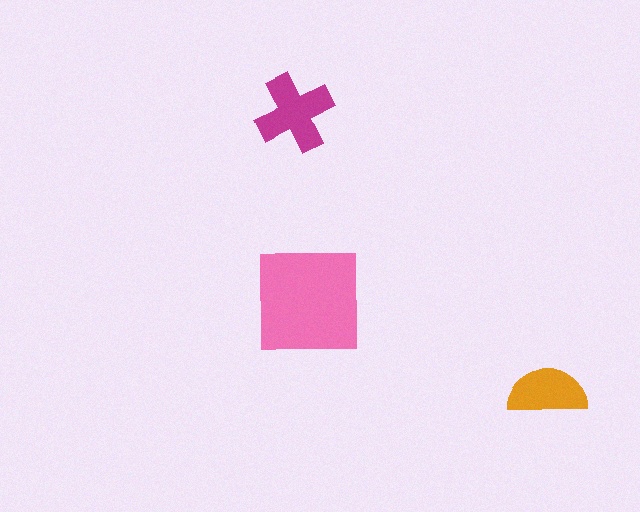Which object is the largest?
The pink square.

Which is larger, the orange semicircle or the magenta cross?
The magenta cross.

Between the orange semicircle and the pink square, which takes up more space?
The pink square.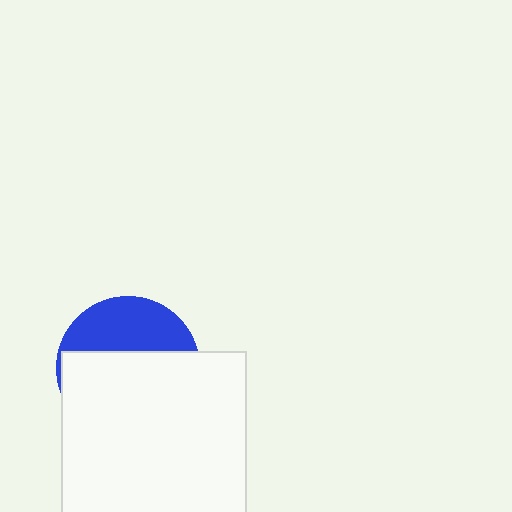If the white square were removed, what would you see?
You would see the complete blue circle.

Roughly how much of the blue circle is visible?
A small part of it is visible (roughly 37%).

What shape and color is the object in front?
The object in front is a white square.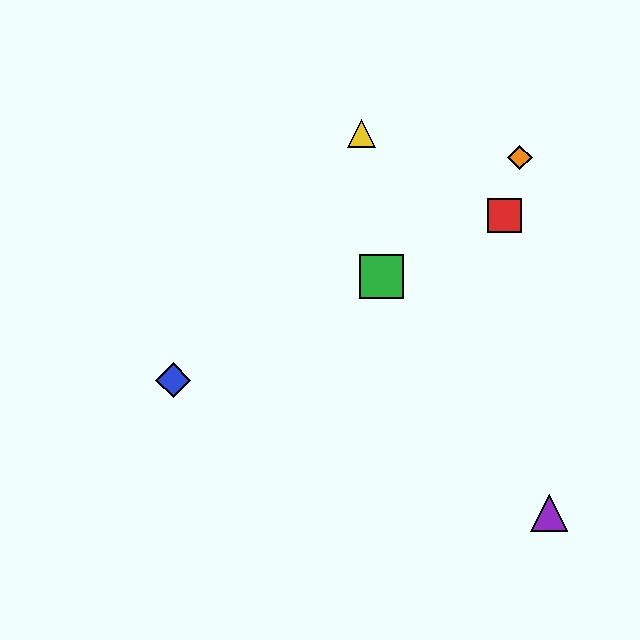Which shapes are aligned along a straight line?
The red square, the blue diamond, the green square are aligned along a straight line.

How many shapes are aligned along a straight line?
3 shapes (the red square, the blue diamond, the green square) are aligned along a straight line.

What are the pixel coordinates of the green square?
The green square is at (382, 276).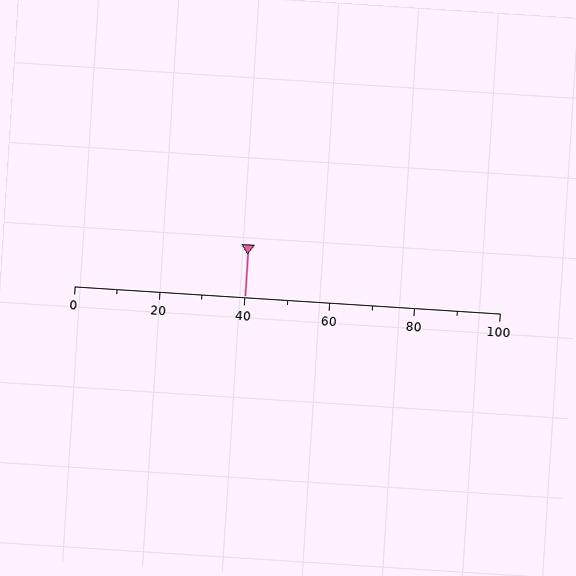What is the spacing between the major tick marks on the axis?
The major ticks are spaced 20 apart.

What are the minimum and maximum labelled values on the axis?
The axis runs from 0 to 100.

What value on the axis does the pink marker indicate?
The marker indicates approximately 40.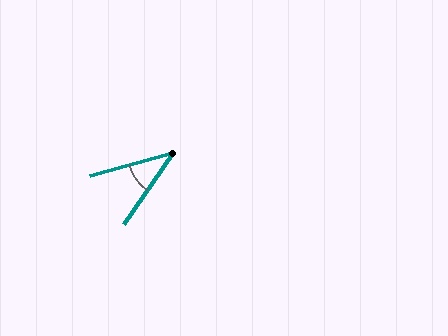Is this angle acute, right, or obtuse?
It is acute.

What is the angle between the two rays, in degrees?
Approximately 40 degrees.